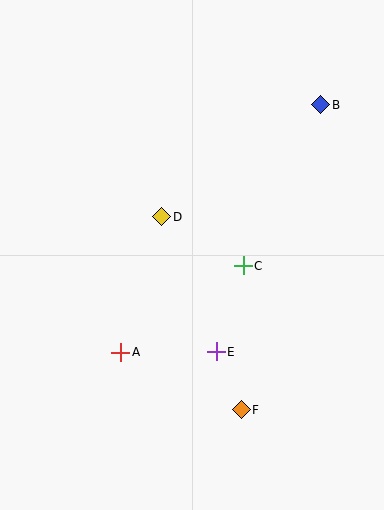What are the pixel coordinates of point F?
Point F is at (241, 410).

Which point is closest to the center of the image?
Point D at (162, 217) is closest to the center.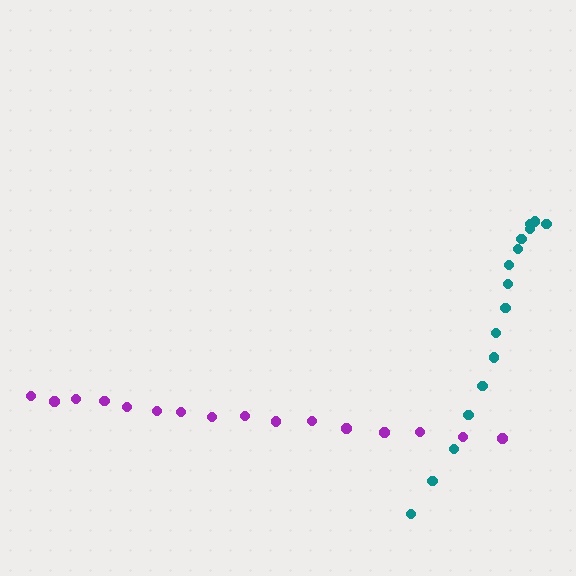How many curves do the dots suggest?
There are 2 distinct paths.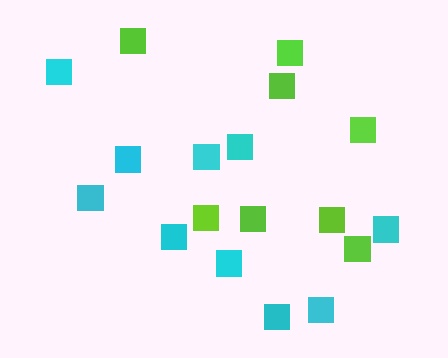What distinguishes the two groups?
There are 2 groups: one group of lime squares (8) and one group of cyan squares (10).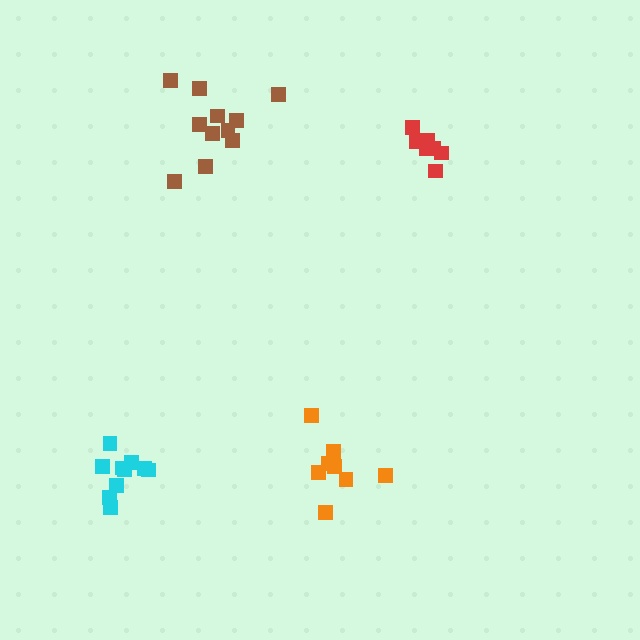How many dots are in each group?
Group 1: 8 dots, Group 2: 10 dots, Group 3: 8 dots, Group 4: 11 dots (37 total).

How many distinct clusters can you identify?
There are 4 distinct clusters.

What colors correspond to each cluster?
The clusters are colored: orange, cyan, red, brown.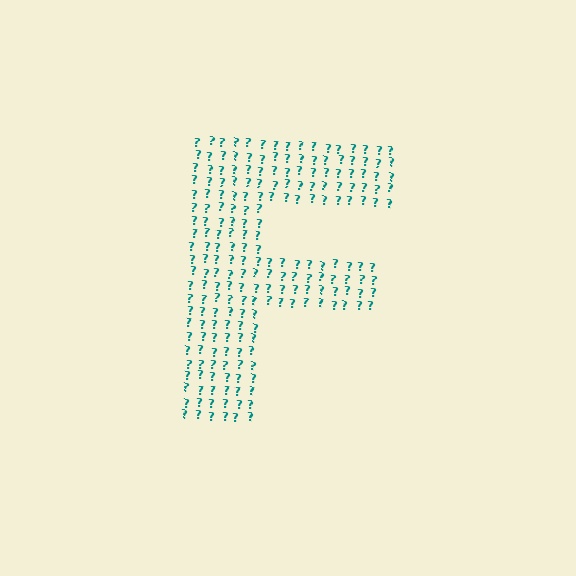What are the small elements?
The small elements are question marks.